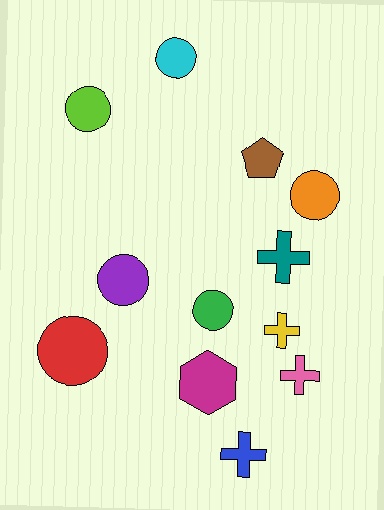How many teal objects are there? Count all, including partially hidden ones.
There is 1 teal object.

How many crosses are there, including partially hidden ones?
There are 4 crosses.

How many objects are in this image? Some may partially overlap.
There are 12 objects.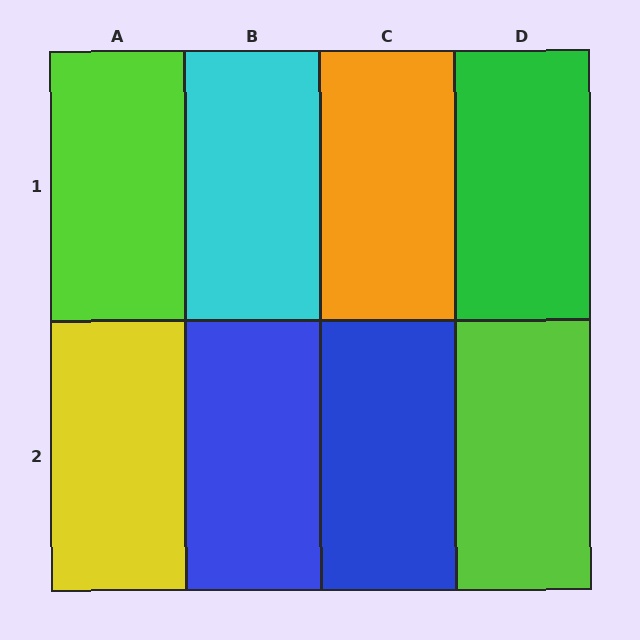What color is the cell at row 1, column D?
Green.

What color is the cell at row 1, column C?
Orange.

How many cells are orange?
1 cell is orange.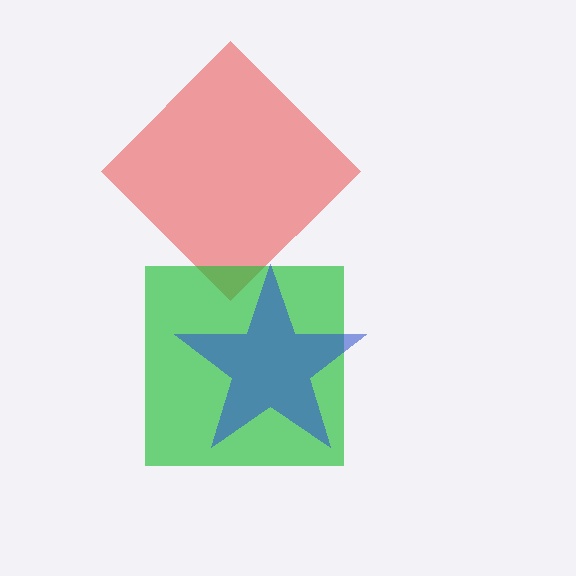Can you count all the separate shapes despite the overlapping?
Yes, there are 3 separate shapes.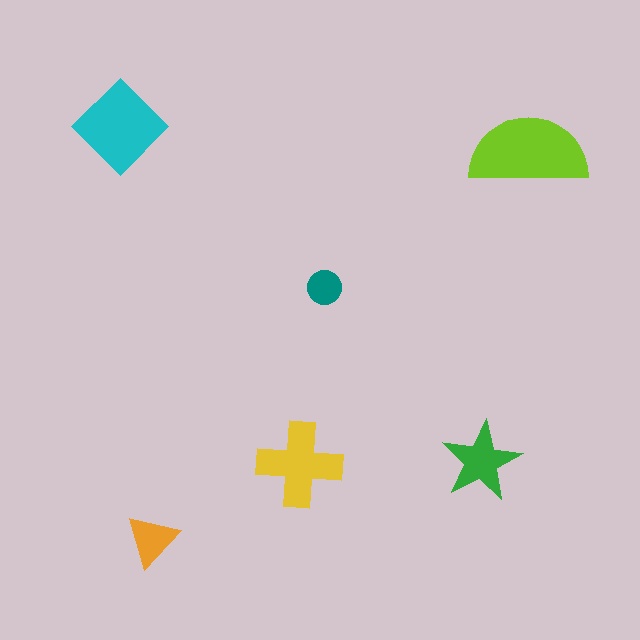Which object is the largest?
The lime semicircle.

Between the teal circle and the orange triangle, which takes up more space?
The orange triangle.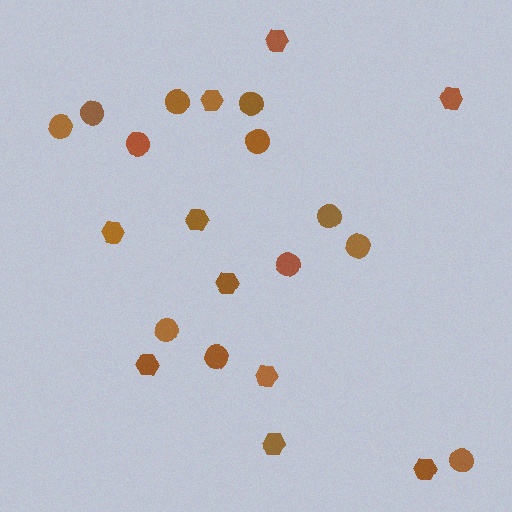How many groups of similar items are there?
There are 2 groups: one group of hexagons (10) and one group of circles (12).